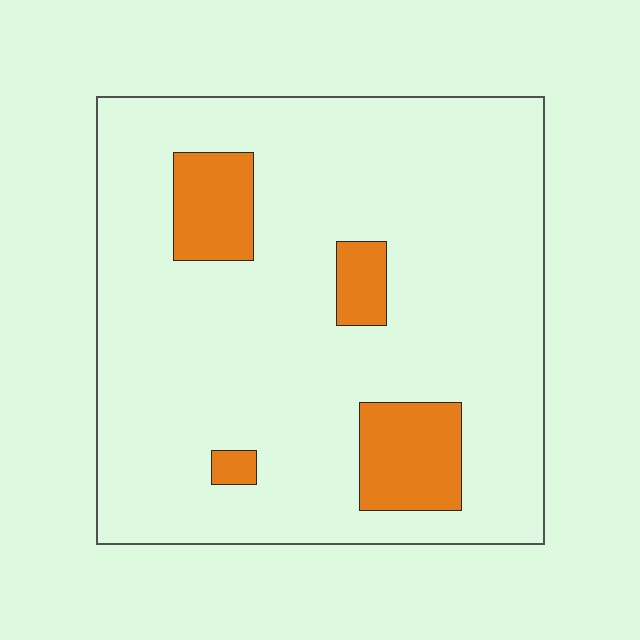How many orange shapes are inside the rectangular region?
4.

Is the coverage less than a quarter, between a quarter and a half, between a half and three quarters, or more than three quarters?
Less than a quarter.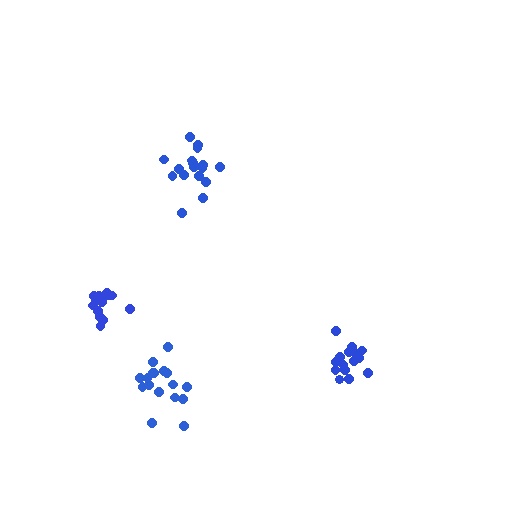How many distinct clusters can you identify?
There are 4 distinct clusters.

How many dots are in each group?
Group 1: 17 dots, Group 2: 18 dots, Group 3: 14 dots, Group 4: 15 dots (64 total).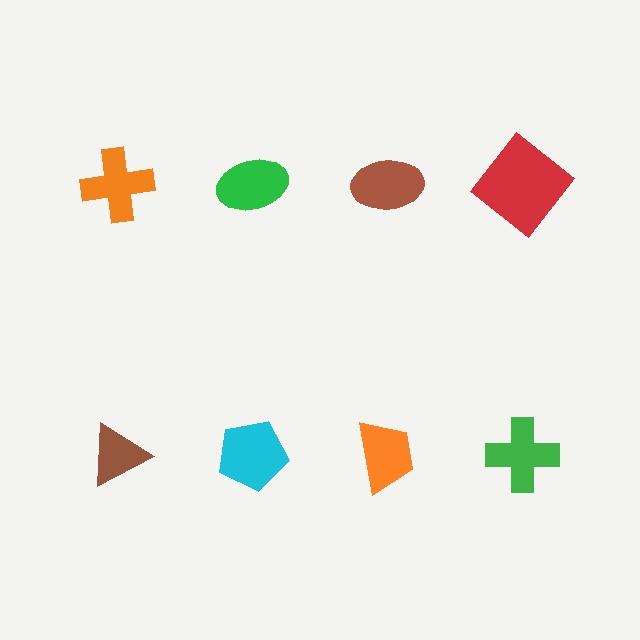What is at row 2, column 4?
A green cross.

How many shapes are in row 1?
4 shapes.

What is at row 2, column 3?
An orange trapezoid.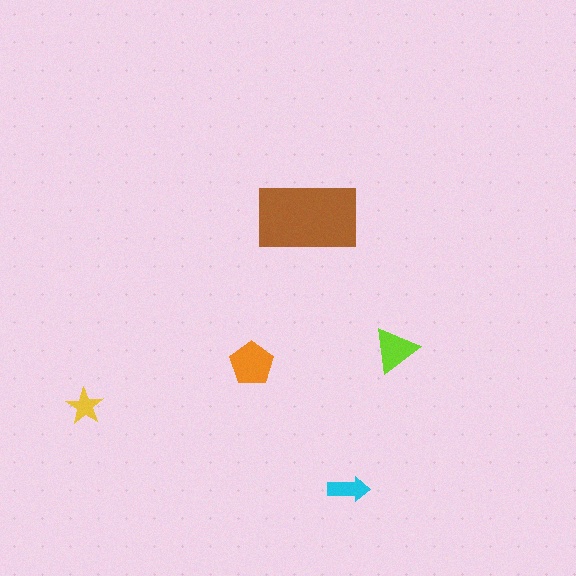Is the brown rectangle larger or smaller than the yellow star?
Larger.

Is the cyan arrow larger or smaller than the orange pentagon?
Smaller.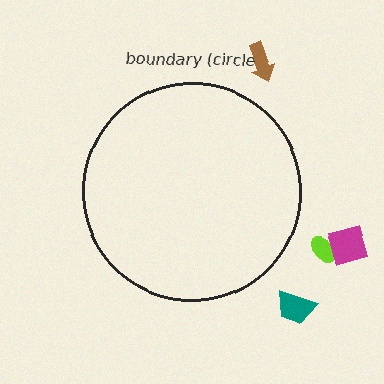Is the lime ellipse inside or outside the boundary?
Outside.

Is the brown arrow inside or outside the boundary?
Outside.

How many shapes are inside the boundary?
0 inside, 4 outside.